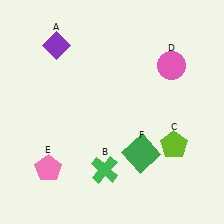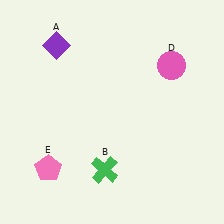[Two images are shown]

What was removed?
The lime pentagon (C), the green square (F) were removed in Image 2.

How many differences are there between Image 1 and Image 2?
There are 2 differences between the two images.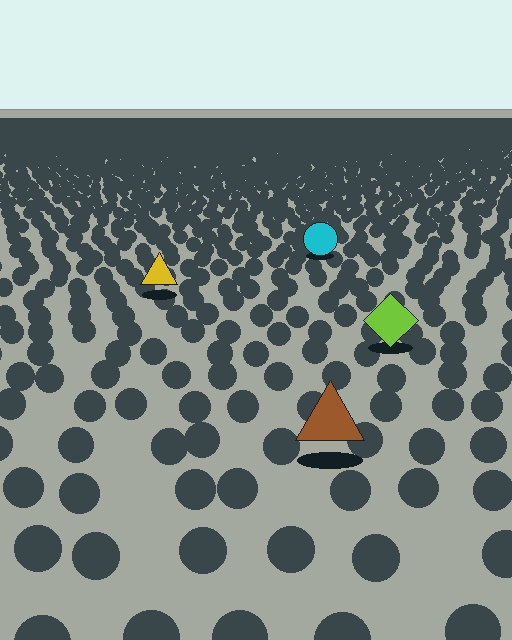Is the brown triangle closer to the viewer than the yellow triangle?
Yes. The brown triangle is closer — you can tell from the texture gradient: the ground texture is coarser near it.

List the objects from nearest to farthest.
From nearest to farthest: the brown triangle, the lime diamond, the yellow triangle, the cyan circle.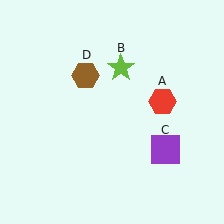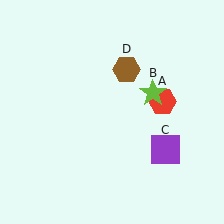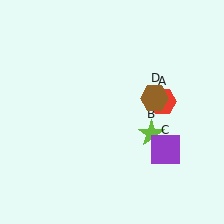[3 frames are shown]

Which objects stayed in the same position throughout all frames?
Red hexagon (object A) and purple square (object C) remained stationary.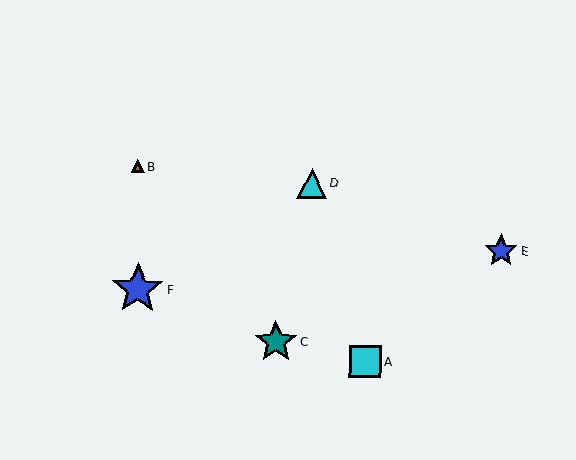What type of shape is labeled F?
Shape F is a blue star.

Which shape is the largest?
The blue star (labeled F) is the largest.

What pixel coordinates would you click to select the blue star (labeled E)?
Click at (501, 251) to select the blue star E.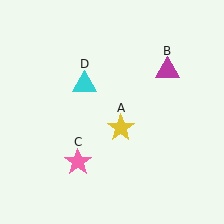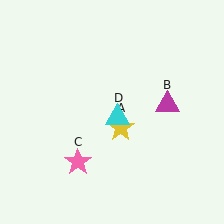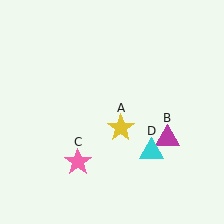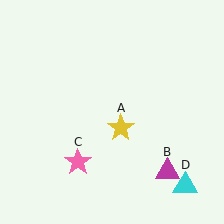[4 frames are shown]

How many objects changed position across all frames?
2 objects changed position: magenta triangle (object B), cyan triangle (object D).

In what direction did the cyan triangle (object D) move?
The cyan triangle (object D) moved down and to the right.